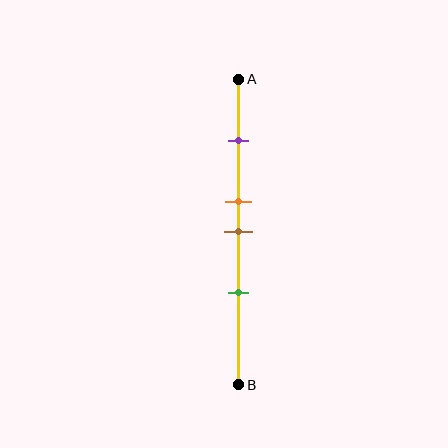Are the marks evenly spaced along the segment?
No, the marks are not evenly spaced.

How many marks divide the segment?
There are 4 marks dividing the segment.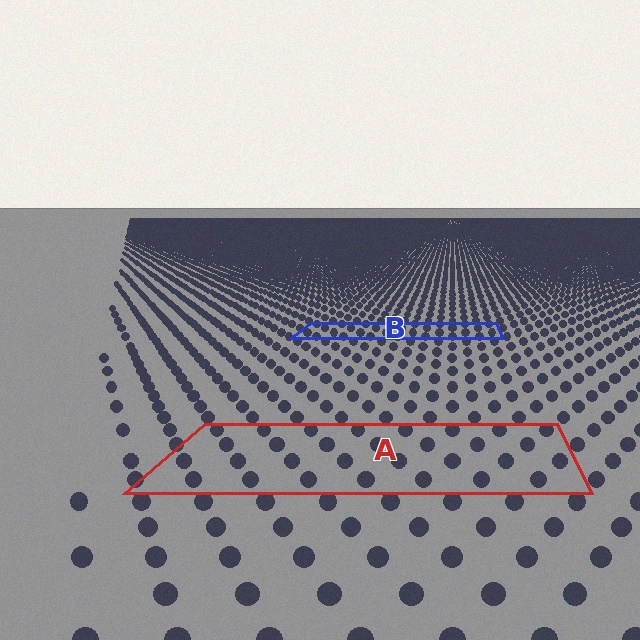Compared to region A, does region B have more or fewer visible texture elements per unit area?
Region B has more texture elements per unit area — they are packed more densely because it is farther away.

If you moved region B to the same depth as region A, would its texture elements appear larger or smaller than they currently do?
They would appear larger. At a closer depth, the same texture elements are projected at a bigger on-screen size.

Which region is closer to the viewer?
Region A is closer. The texture elements there are larger and more spread out.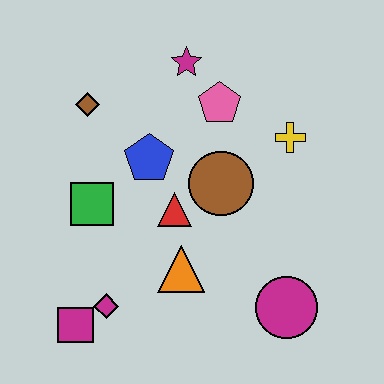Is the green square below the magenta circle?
No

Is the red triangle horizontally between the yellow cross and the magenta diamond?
Yes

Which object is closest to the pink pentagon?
The magenta star is closest to the pink pentagon.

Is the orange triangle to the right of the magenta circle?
No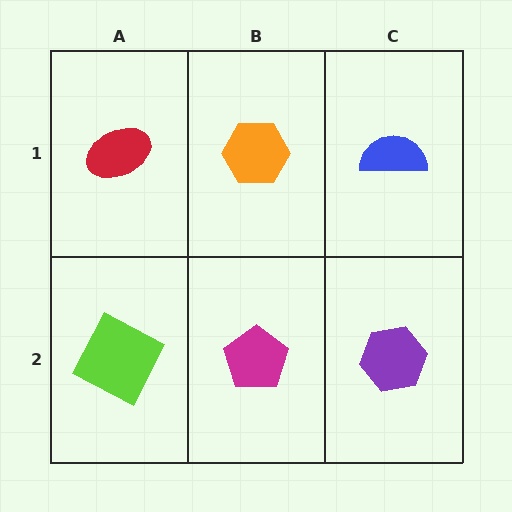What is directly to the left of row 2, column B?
A lime square.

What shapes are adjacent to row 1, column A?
A lime square (row 2, column A), an orange hexagon (row 1, column B).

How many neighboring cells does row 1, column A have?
2.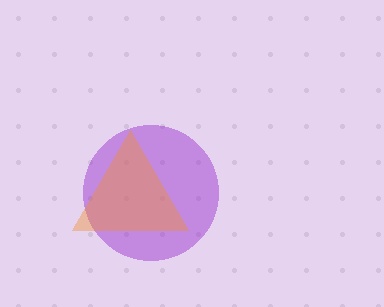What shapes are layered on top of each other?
The layered shapes are: a purple circle, an orange triangle.